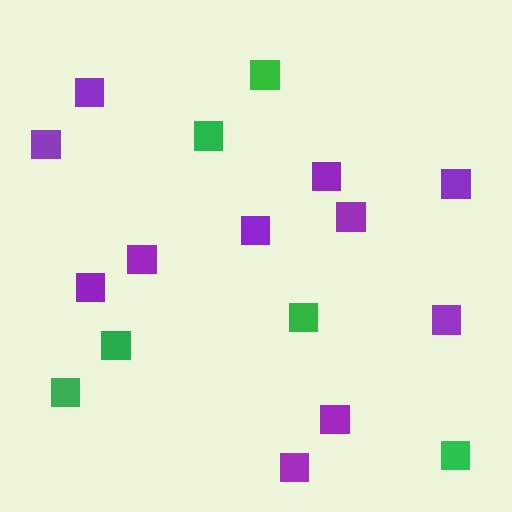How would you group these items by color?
There are 2 groups: one group of purple squares (11) and one group of green squares (6).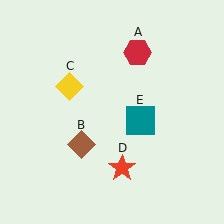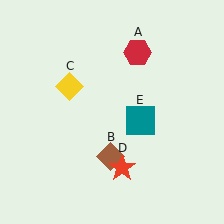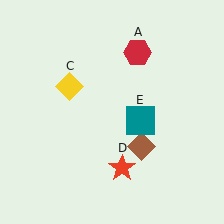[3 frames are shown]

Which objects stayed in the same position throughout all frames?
Red hexagon (object A) and yellow diamond (object C) and red star (object D) and teal square (object E) remained stationary.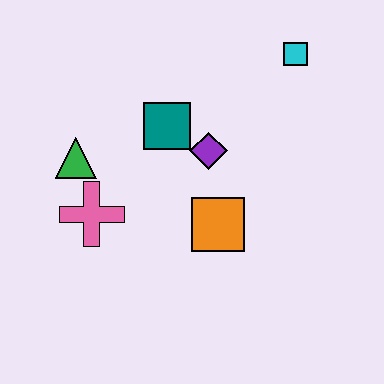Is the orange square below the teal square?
Yes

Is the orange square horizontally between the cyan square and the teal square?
Yes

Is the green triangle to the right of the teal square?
No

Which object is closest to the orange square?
The purple diamond is closest to the orange square.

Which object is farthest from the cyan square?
The pink cross is farthest from the cyan square.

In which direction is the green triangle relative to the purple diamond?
The green triangle is to the left of the purple diamond.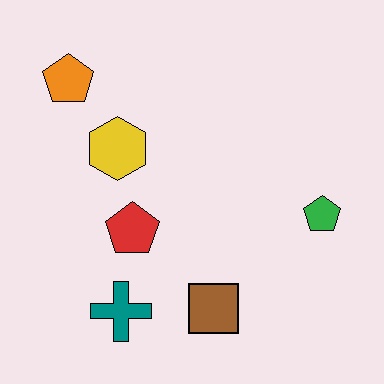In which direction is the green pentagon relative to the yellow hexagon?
The green pentagon is to the right of the yellow hexagon.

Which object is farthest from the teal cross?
The orange pentagon is farthest from the teal cross.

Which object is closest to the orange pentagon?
The yellow hexagon is closest to the orange pentagon.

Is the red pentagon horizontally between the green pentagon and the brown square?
No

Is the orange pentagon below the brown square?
No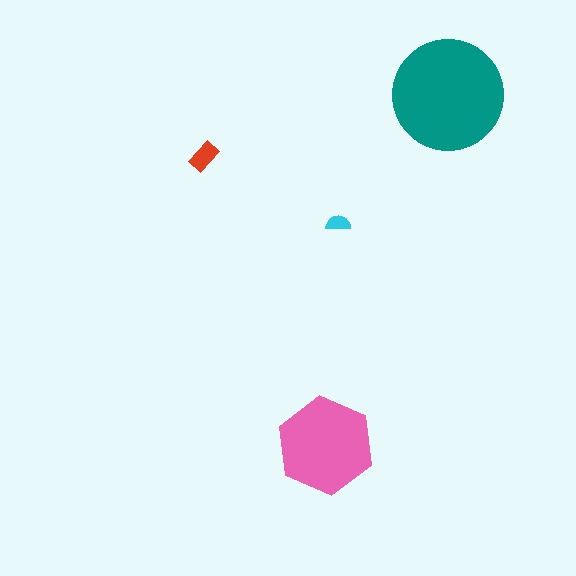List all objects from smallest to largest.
The cyan semicircle, the red rectangle, the pink hexagon, the teal circle.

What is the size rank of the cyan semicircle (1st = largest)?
4th.